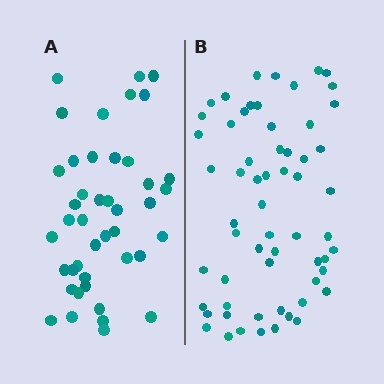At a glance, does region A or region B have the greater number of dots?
Region B (the right region) has more dots.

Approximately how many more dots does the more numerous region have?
Region B has approximately 15 more dots than region A.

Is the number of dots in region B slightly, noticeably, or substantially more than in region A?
Region B has noticeably more, but not dramatically so. The ratio is roughly 1.4 to 1.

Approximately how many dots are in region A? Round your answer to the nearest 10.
About 40 dots. (The exact count is 43, which rounds to 40.)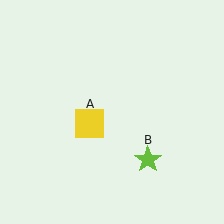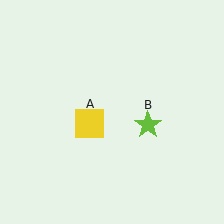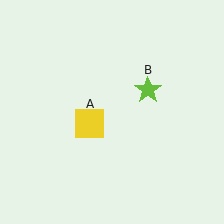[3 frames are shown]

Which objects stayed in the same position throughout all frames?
Yellow square (object A) remained stationary.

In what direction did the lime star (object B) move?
The lime star (object B) moved up.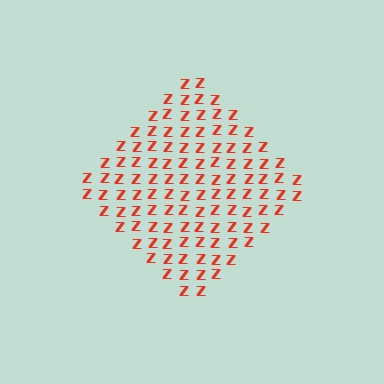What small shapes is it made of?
It is made of small letter Z's.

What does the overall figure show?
The overall figure shows a diamond.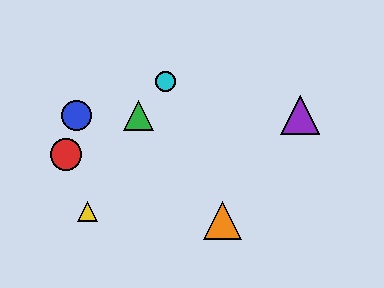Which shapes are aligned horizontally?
The blue circle, the green triangle, the purple triangle are aligned horizontally.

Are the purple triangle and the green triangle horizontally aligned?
Yes, both are at y≈115.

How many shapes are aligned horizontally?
3 shapes (the blue circle, the green triangle, the purple triangle) are aligned horizontally.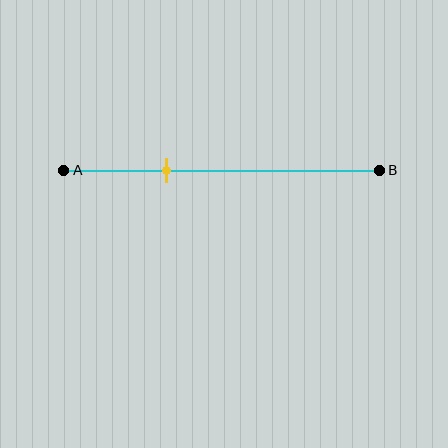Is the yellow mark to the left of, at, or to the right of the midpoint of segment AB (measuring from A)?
The yellow mark is to the left of the midpoint of segment AB.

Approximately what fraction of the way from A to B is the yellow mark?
The yellow mark is approximately 30% of the way from A to B.